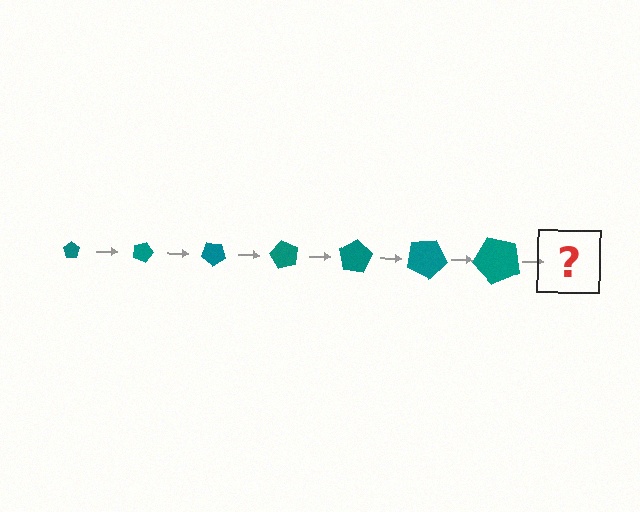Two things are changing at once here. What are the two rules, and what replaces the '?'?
The two rules are that the pentagon grows larger each step and it rotates 20 degrees each step. The '?' should be a pentagon, larger than the previous one and rotated 140 degrees from the start.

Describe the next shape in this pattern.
It should be a pentagon, larger than the previous one and rotated 140 degrees from the start.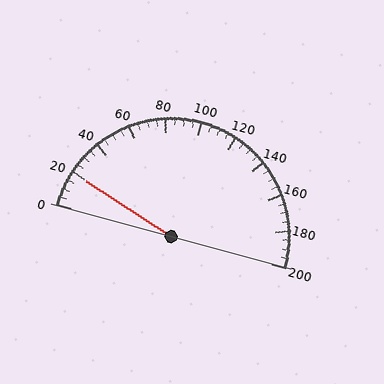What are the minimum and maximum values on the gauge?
The gauge ranges from 0 to 200.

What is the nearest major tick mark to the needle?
The nearest major tick mark is 20.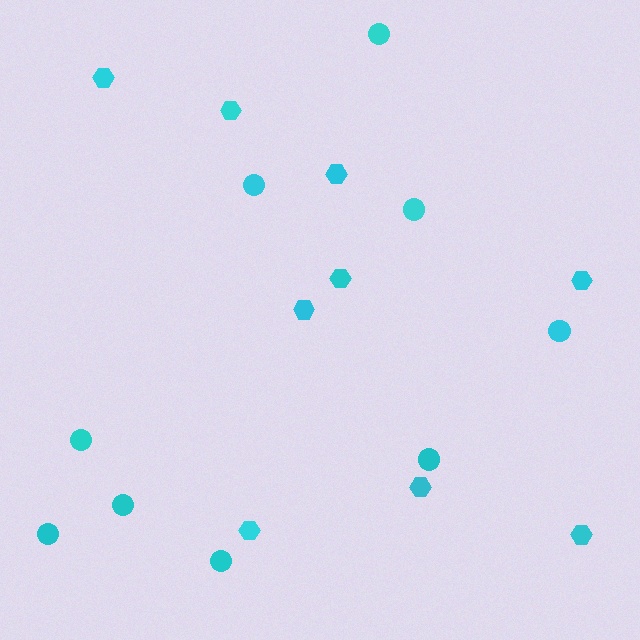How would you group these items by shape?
There are 2 groups: one group of circles (9) and one group of hexagons (9).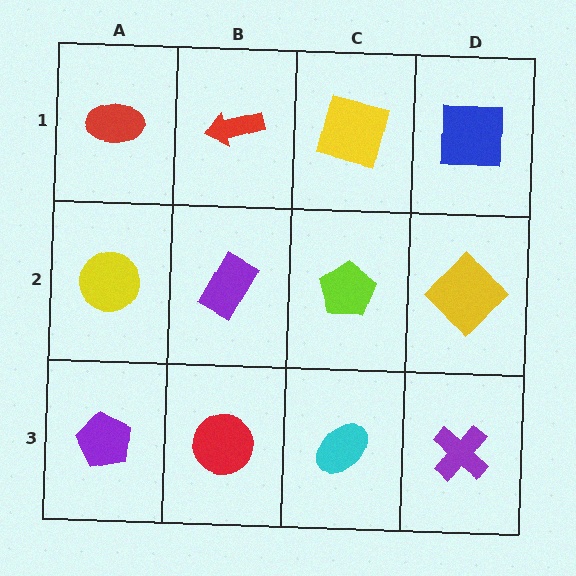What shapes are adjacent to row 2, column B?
A red arrow (row 1, column B), a red circle (row 3, column B), a yellow circle (row 2, column A), a lime pentagon (row 2, column C).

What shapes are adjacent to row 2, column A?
A red ellipse (row 1, column A), a purple pentagon (row 3, column A), a purple rectangle (row 2, column B).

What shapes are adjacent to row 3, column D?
A yellow diamond (row 2, column D), a cyan ellipse (row 3, column C).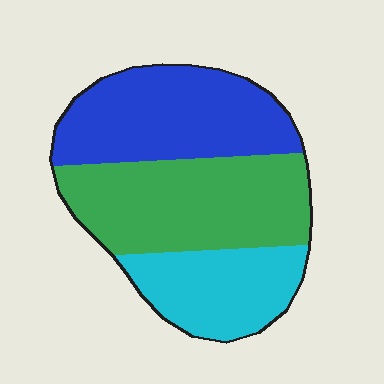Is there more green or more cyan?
Green.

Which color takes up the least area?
Cyan, at roughly 25%.